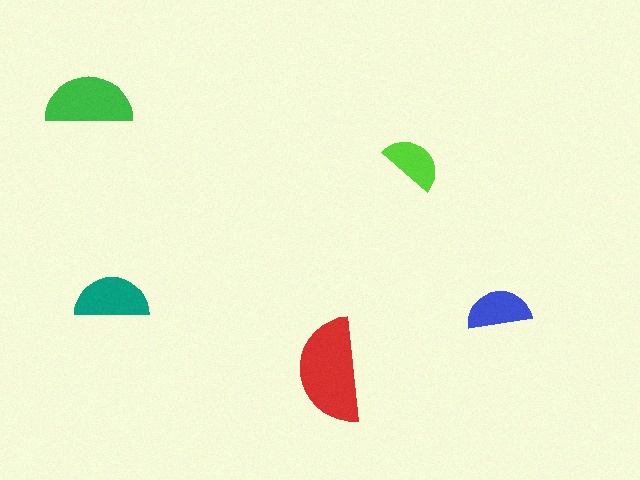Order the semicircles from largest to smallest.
the red one, the green one, the teal one, the blue one, the lime one.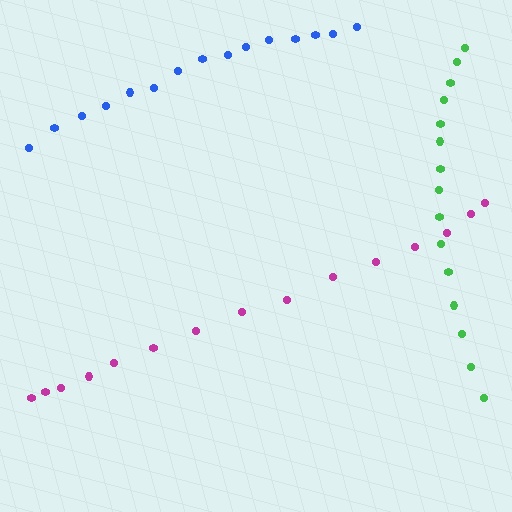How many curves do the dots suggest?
There are 3 distinct paths.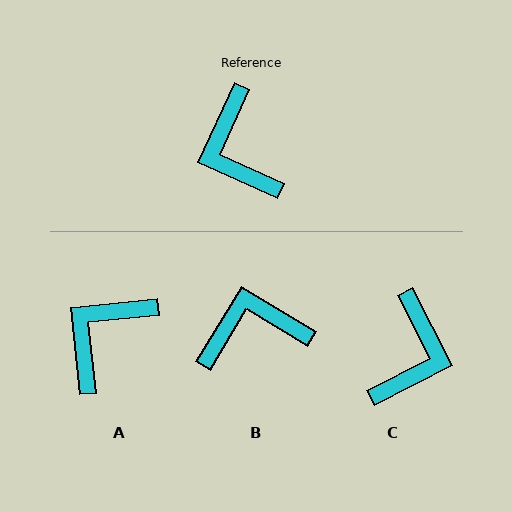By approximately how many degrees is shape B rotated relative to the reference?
Approximately 97 degrees clockwise.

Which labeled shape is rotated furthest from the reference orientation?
C, about 141 degrees away.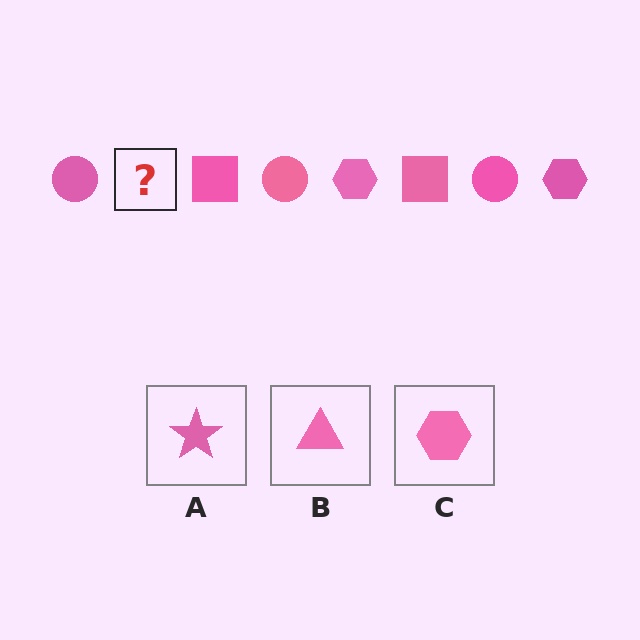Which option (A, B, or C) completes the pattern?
C.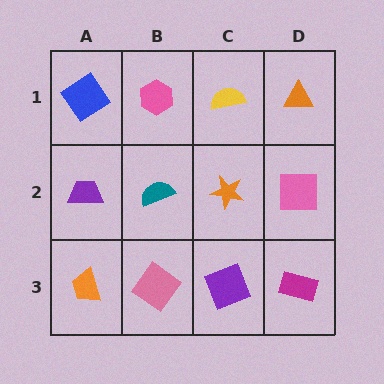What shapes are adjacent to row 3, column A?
A purple trapezoid (row 2, column A), a pink diamond (row 3, column B).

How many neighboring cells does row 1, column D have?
2.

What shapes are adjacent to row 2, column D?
An orange triangle (row 1, column D), a magenta rectangle (row 3, column D), an orange star (row 2, column C).